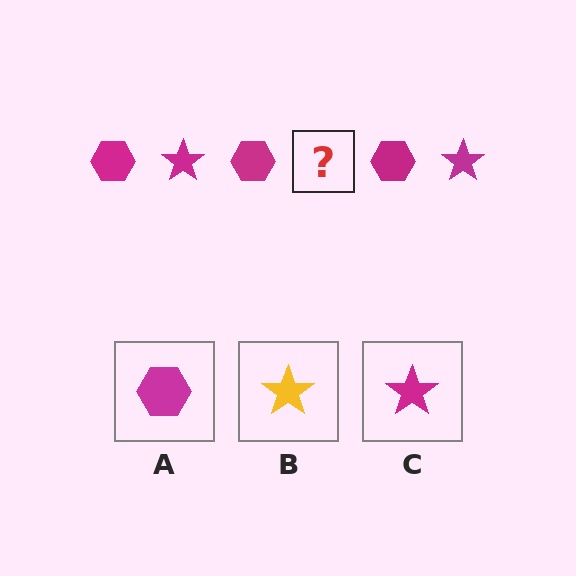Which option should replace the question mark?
Option C.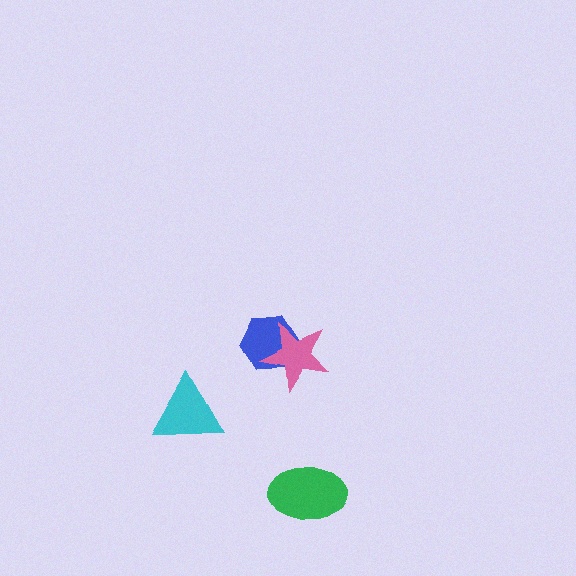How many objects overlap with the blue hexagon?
1 object overlaps with the blue hexagon.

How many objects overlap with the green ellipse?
0 objects overlap with the green ellipse.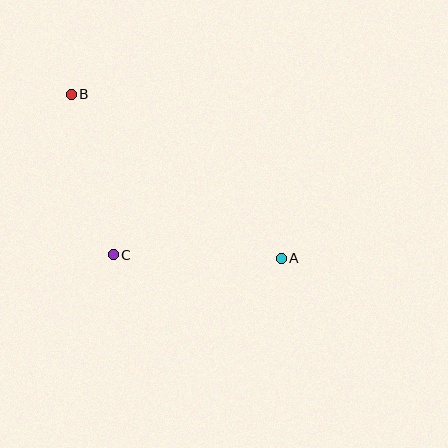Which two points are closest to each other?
Points B and C are closest to each other.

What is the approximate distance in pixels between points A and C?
The distance between A and C is approximately 168 pixels.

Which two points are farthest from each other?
Points A and B are farthest from each other.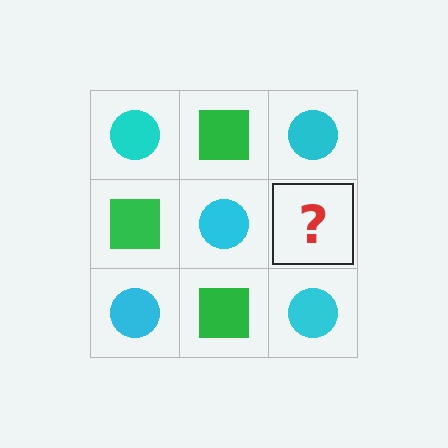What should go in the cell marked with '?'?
The missing cell should contain a green square.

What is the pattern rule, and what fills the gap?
The rule is that it alternates cyan circle and green square in a checkerboard pattern. The gap should be filled with a green square.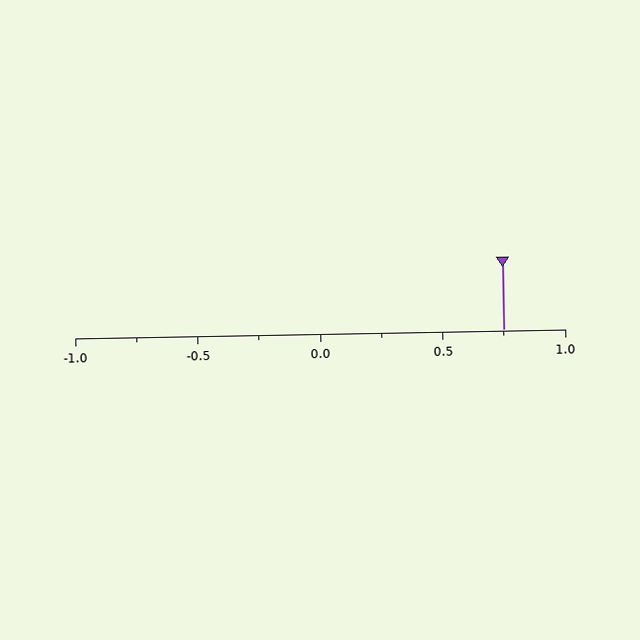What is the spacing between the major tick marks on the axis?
The major ticks are spaced 0.5 apart.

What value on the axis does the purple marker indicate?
The marker indicates approximately 0.75.